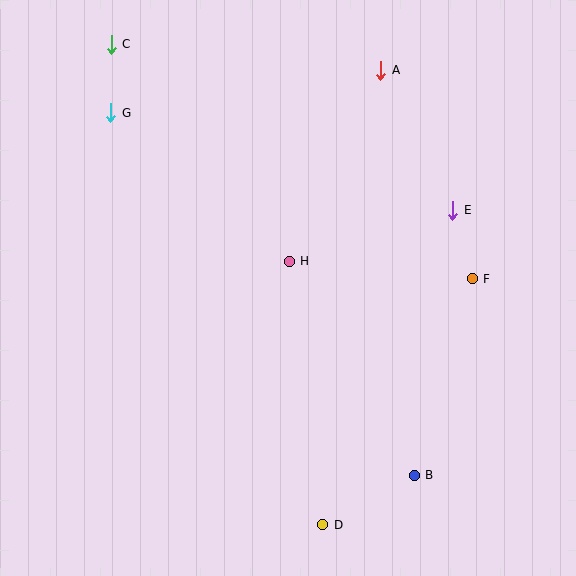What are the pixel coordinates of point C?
Point C is at (111, 44).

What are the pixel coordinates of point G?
Point G is at (111, 113).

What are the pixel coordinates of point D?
Point D is at (323, 525).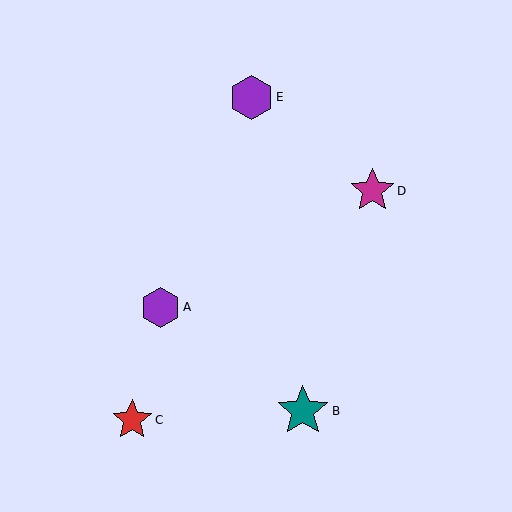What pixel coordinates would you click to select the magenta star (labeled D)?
Click at (372, 191) to select the magenta star D.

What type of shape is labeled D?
Shape D is a magenta star.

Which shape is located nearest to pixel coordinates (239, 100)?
The purple hexagon (labeled E) at (252, 97) is nearest to that location.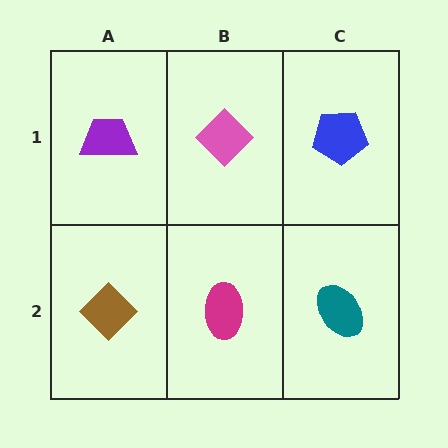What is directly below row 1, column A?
A brown diamond.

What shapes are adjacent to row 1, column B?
A magenta ellipse (row 2, column B), a purple trapezoid (row 1, column A), a blue pentagon (row 1, column C).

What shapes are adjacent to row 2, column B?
A pink diamond (row 1, column B), a brown diamond (row 2, column A), a teal ellipse (row 2, column C).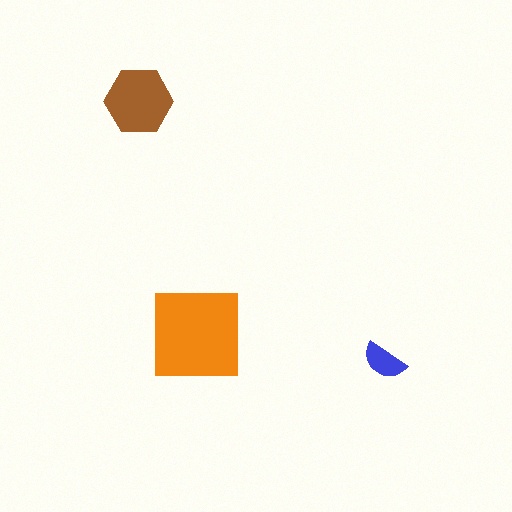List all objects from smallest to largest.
The blue semicircle, the brown hexagon, the orange square.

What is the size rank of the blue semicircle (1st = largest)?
3rd.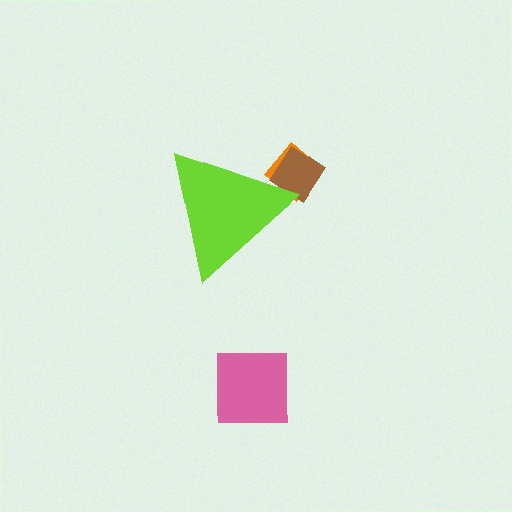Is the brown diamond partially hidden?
Yes, the brown diamond is partially hidden behind the lime triangle.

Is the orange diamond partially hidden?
Yes, the orange diamond is partially hidden behind the lime triangle.